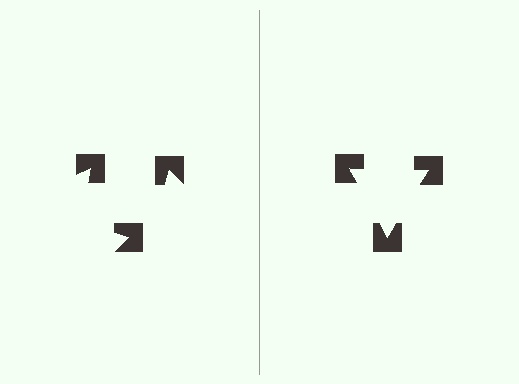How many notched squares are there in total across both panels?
6 — 3 on each side.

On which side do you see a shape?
An illusory triangle appears on the right side. On the left side the wedge cuts are rotated, so no coherent shape forms.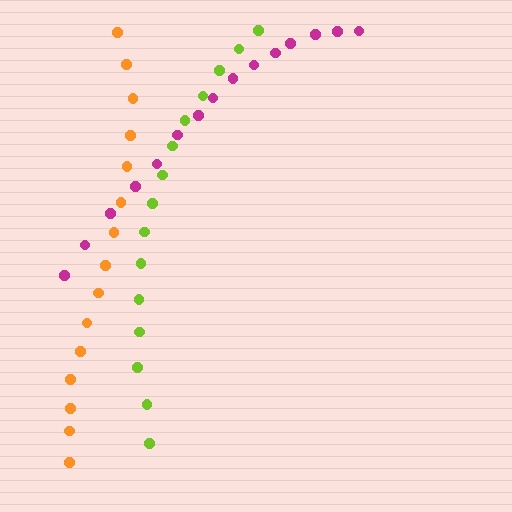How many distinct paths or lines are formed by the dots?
There are 3 distinct paths.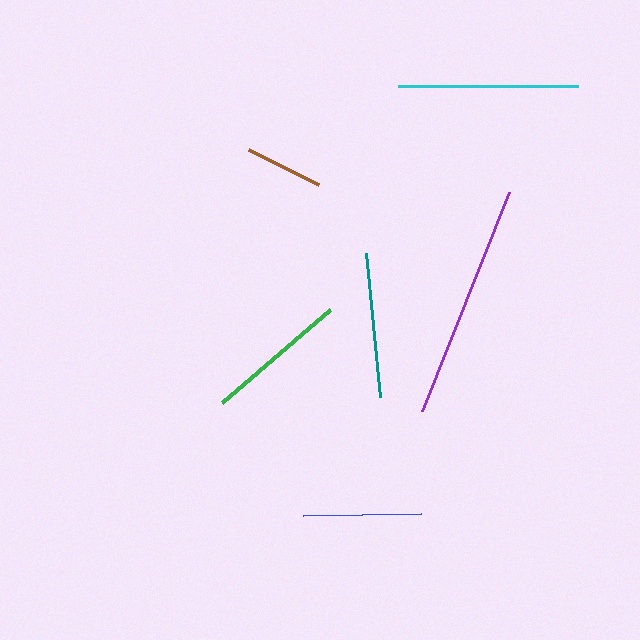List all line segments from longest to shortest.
From longest to shortest: purple, cyan, teal, green, blue, brown.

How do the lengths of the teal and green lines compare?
The teal and green lines are approximately the same length.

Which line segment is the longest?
The purple line is the longest at approximately 236 pixels.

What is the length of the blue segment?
The blue segment is approximately 118 pixels long.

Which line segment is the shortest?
The brown line is the shortest at approximately 78 pixels.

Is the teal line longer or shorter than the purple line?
The purple line is longer than the teal line.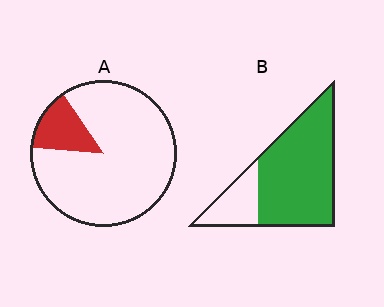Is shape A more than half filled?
No.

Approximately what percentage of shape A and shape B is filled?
A is approximately 15% and B is approximately 75%.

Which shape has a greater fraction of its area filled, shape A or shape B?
Shape B.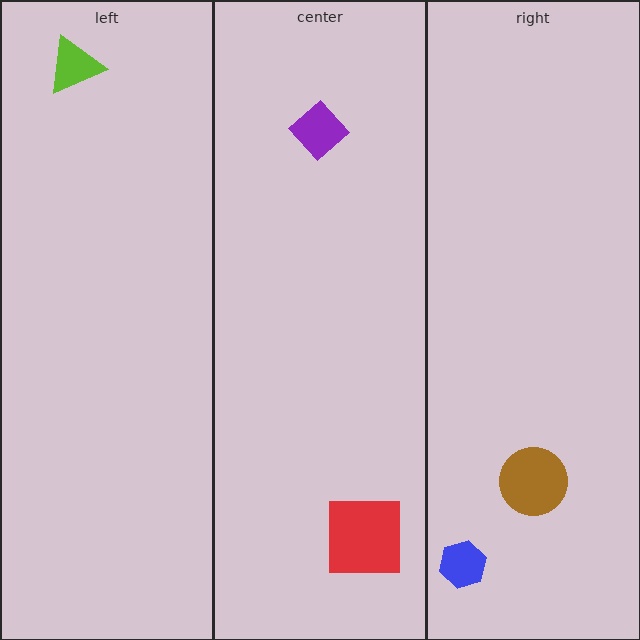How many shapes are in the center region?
2.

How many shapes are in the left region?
1.